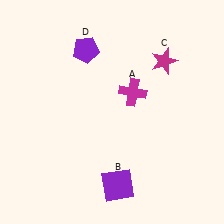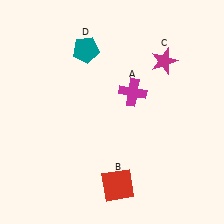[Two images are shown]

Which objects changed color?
B changed from purple to red. D changed from purple to teal.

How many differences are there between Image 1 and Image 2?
There are 2 differences between the two images.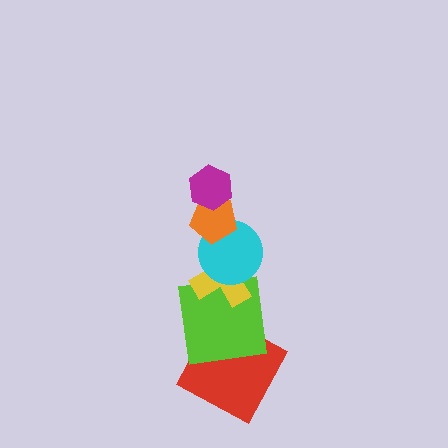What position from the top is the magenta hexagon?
The magenta hexagon is 1st from the top.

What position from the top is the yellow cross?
The yellow cross is 4th from the top.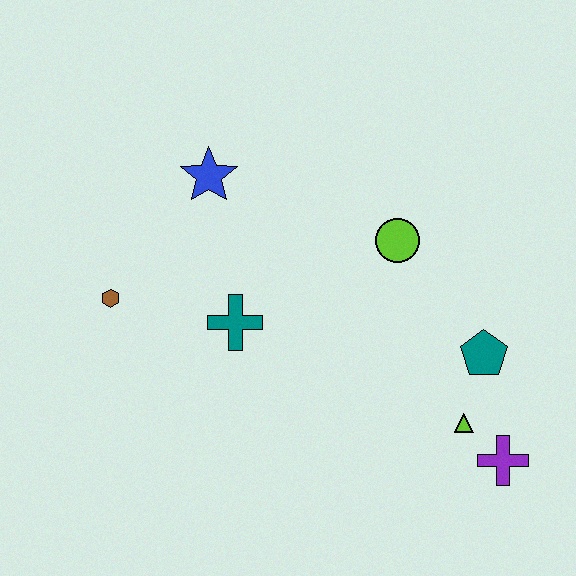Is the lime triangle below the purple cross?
No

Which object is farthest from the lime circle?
The brown hexagon is farthest from the lime circle.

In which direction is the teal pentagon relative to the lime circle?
The teal pentagon is below the lime circle.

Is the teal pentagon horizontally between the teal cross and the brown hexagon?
No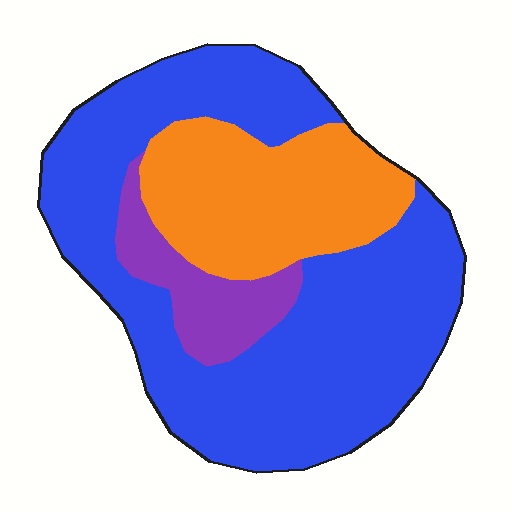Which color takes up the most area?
Blue, at roughly 65%.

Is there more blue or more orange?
Blue.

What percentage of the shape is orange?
Orange covers around 25% of the shape.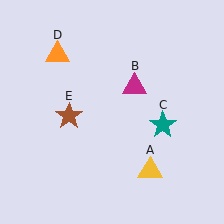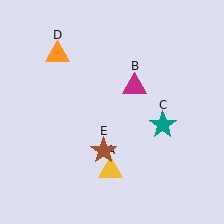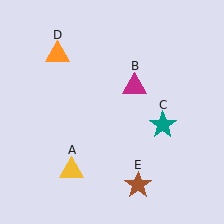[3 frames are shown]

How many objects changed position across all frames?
2 objects changed position: yellow triangle (object A), brown star (object E).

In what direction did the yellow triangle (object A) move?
The yellow triangle (object A) moved left.